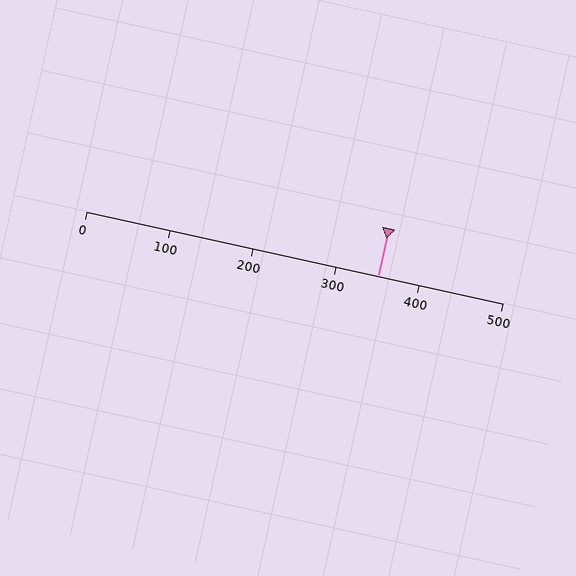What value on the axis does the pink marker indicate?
The marker indicates approximately 350.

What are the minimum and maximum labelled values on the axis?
The axis runs from 0 to 500.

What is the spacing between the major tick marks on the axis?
The major ticks are spaced 100 apart.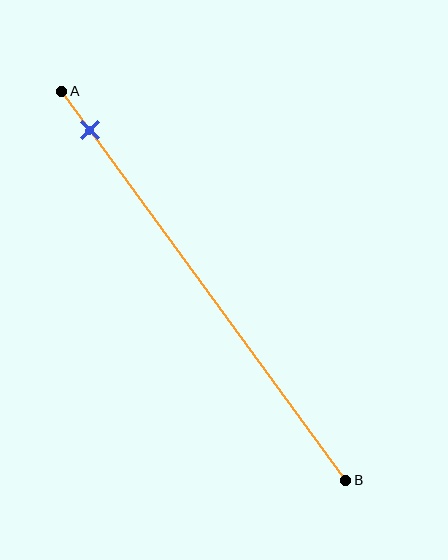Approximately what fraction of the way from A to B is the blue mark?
The blue mark is approximately 10% of the way from A to B.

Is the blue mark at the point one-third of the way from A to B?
No, the mark is at about 10% from A, not at the 33% one-third point.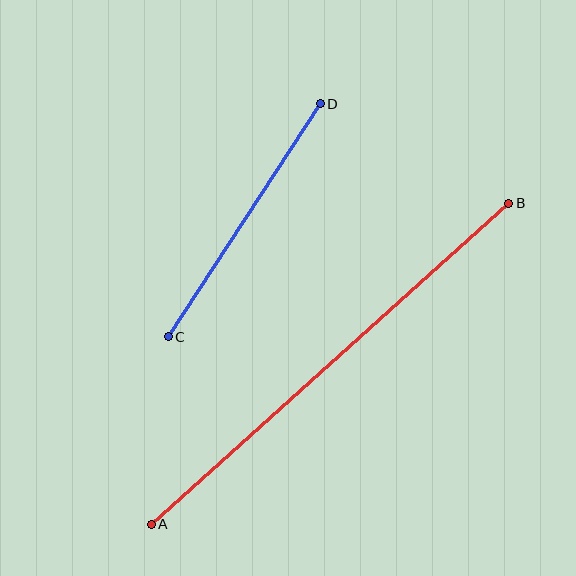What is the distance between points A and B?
The distance is approximately 480 pixels.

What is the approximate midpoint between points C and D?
The midpoint is at approximately (244, 220) pixels.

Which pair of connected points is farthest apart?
Points A and B are farthest apart.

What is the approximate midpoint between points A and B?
The midpoint is at approximately (330, 364) pixels.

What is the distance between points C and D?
The distance is approximately 278 pixels.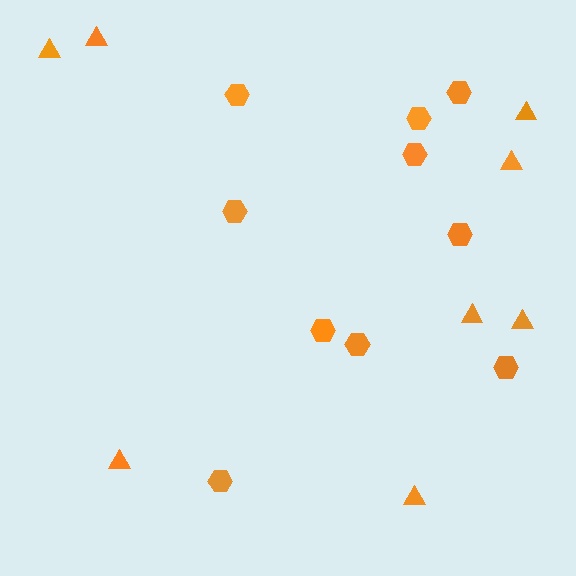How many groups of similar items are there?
There are 2 groups: one group of hexagons (10) and one group of triangles (8).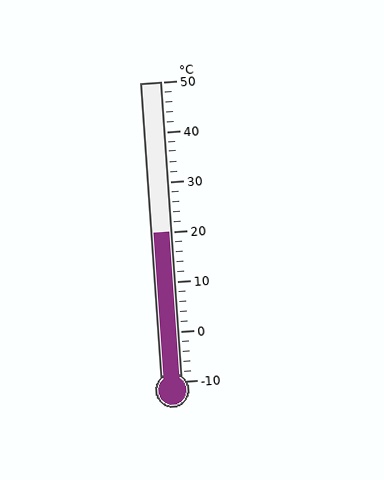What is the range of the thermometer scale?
The thermometer scale ranges from -10°C to 50°C.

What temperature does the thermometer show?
The thermometer shows approximately 20°C.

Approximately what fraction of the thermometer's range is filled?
The thermometer is filled to approximately 50% of its range.